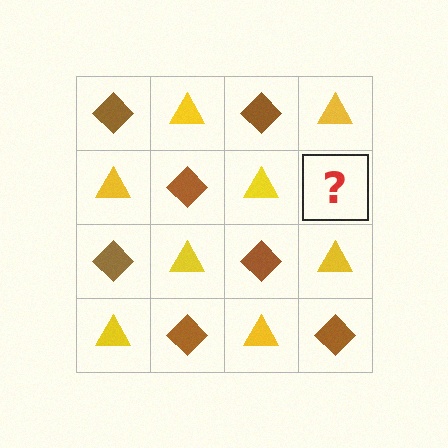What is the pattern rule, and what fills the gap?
The rule is that it alternates brown diamond and yellow triangle in a checkerboard pattern. The gap should be filled with a brown diamond.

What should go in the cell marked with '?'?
The missing cell should contain a brown diamond.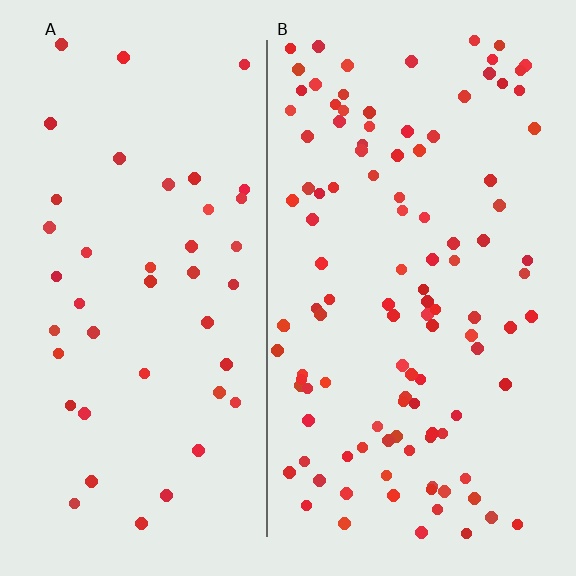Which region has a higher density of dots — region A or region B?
B (the right).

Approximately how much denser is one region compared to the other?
Approximately 2.5× — region B over region A.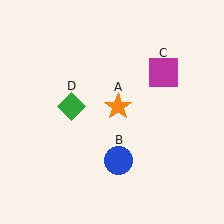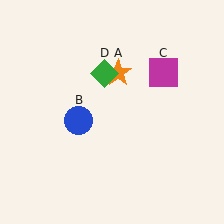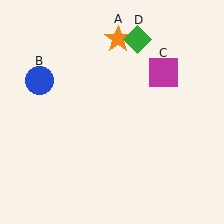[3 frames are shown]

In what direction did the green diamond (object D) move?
The green diamond (object D) moved up and to the right.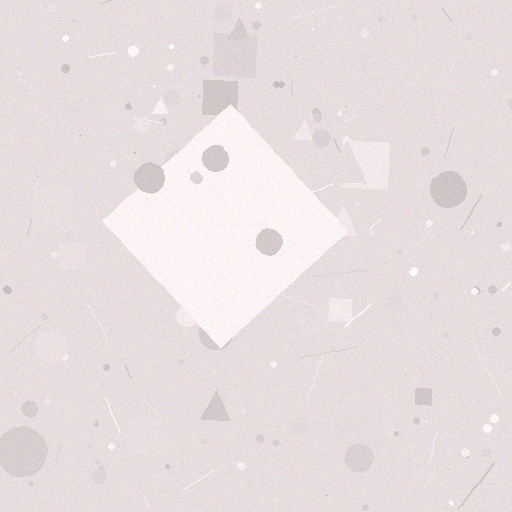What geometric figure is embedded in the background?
A diamond is embedded in the background.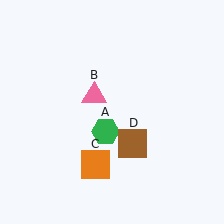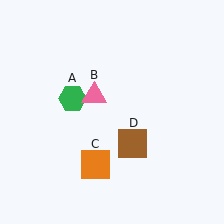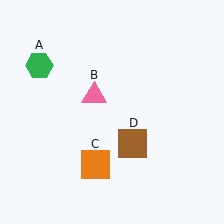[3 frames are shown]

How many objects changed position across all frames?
1 object changed position: green hexagon (object A).